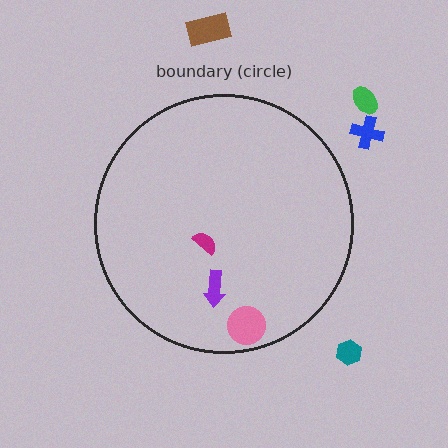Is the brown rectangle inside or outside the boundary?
Outside.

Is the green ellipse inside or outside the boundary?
Outside.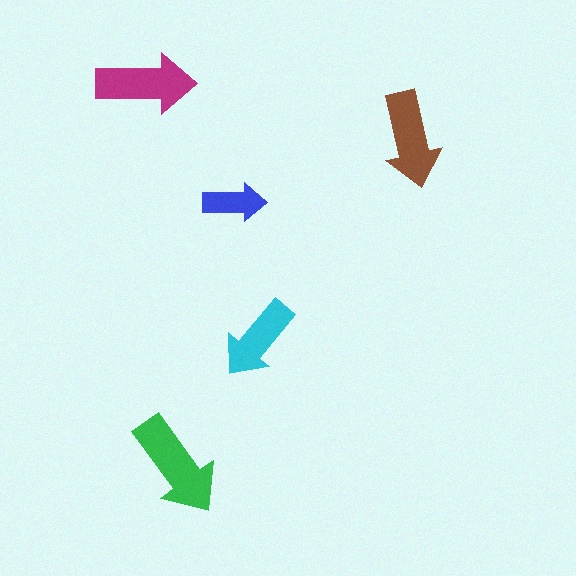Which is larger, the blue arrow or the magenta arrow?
The magenta one.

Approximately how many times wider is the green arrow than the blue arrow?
About 1.5 times wider.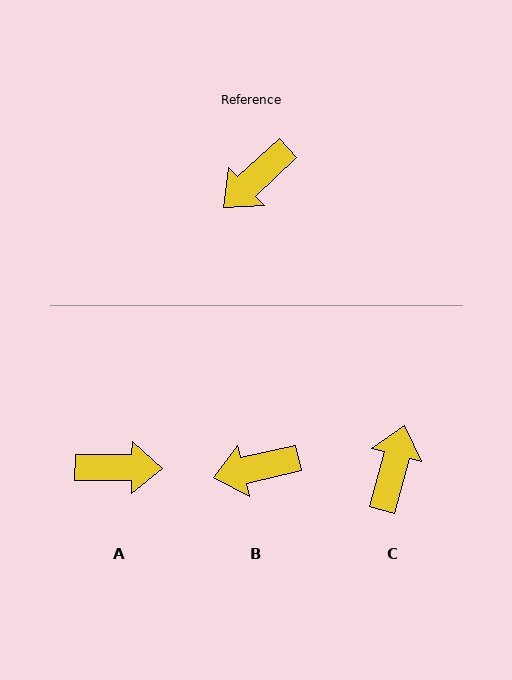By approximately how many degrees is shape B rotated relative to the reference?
Approximately 30 degrees clockwise.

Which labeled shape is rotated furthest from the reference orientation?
C, about 148 degrees away.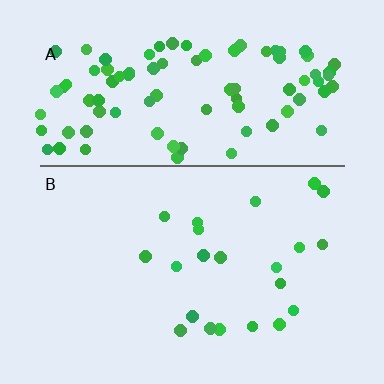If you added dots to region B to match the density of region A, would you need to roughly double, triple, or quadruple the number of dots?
Approximately quadruple.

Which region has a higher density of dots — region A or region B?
A (the top).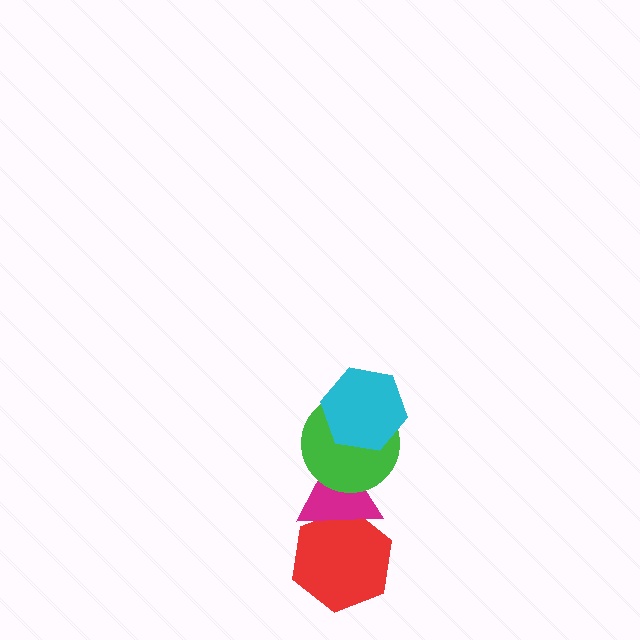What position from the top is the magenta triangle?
The magenta triangle is 3rd from the top.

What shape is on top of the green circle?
The cyan hexagon is on top of the green circle.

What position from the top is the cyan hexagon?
The cyan hexagon is 1st from the top.